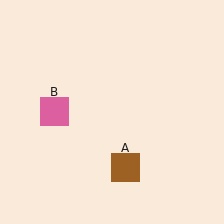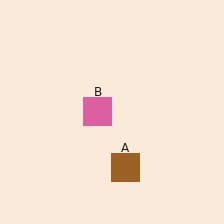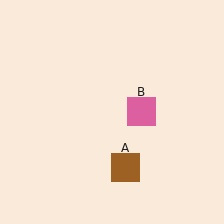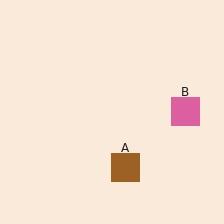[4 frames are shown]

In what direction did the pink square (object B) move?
The pink square (object B) moved right.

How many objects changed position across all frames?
1 object changed position: pink square (object B).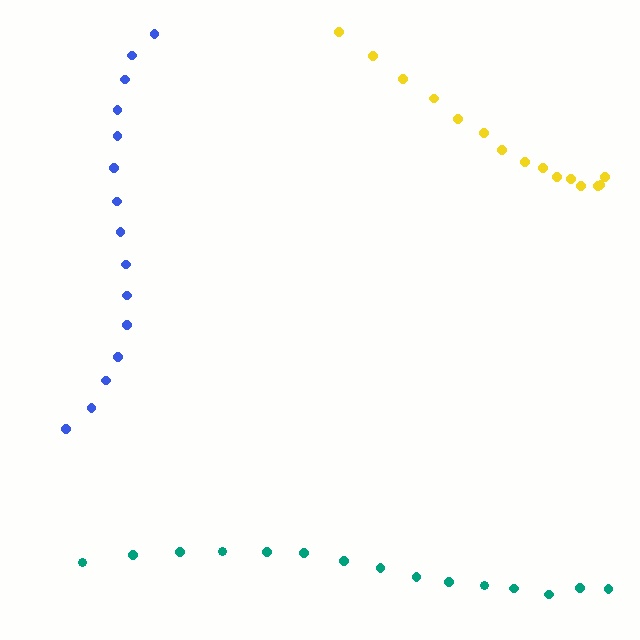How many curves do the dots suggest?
There are 3 distinct paths.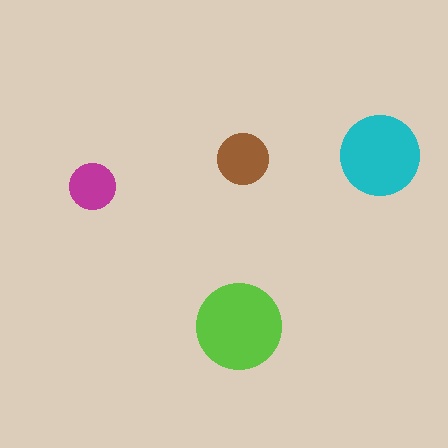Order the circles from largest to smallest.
the lime one, the cyan one, the brown one, the magenta one.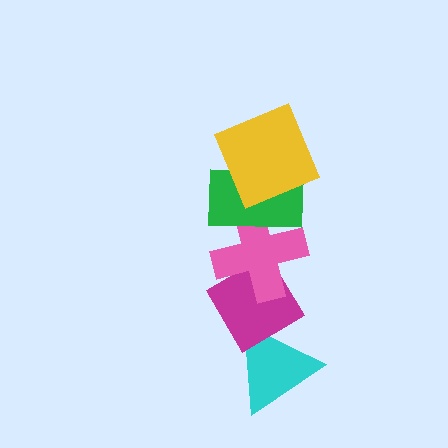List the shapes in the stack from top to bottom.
From top to bottom: the yellow square, the green rectangle, the pink cross, the magenta diamond, the cyan triangle.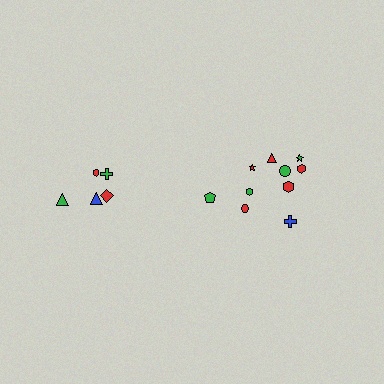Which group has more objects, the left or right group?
The right group.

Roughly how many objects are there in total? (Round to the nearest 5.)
Roughly 15 objects in total.